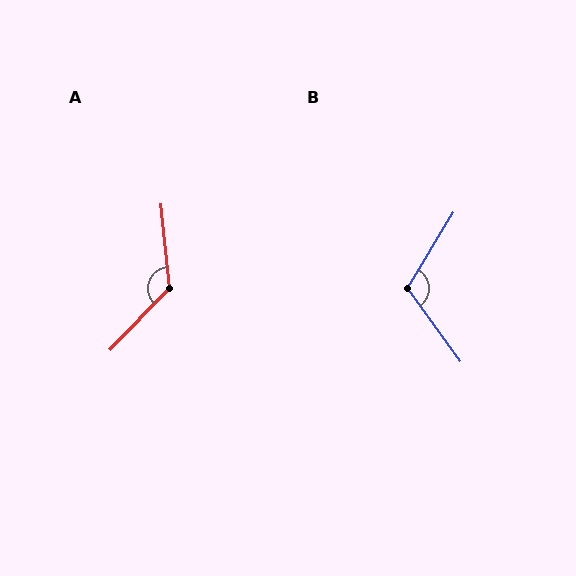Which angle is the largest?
A, at approximately 130 degrees.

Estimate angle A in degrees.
Approximately 130 degrees.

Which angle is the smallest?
B, at approximately 113 degrees.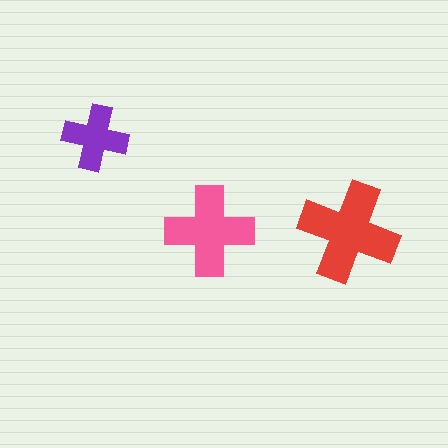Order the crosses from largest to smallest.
the red one, the pink one, the purple one.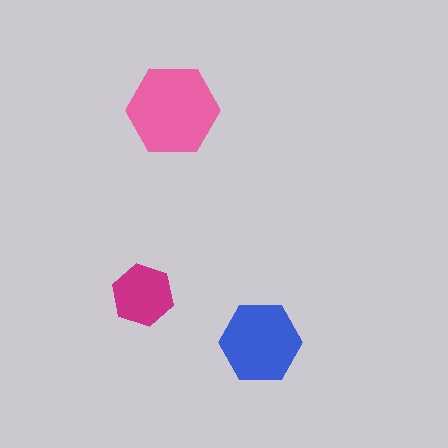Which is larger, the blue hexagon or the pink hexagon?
The pink one.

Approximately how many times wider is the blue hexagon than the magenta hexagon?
About 1.5 times wider.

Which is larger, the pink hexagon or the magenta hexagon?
The pink one.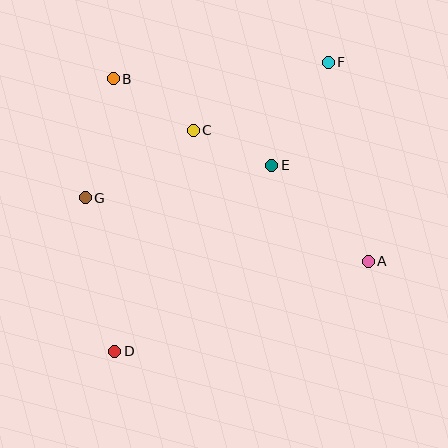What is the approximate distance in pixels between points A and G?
The distance between A and G is approximately 290 pixels.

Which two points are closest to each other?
Points C and E are closest to each other.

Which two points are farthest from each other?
Points D and F are farthest from each other.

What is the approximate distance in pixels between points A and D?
The distance between A and D is approximately 269 pixels.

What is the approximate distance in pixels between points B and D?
The distance between B and D is approximately 272 pixels.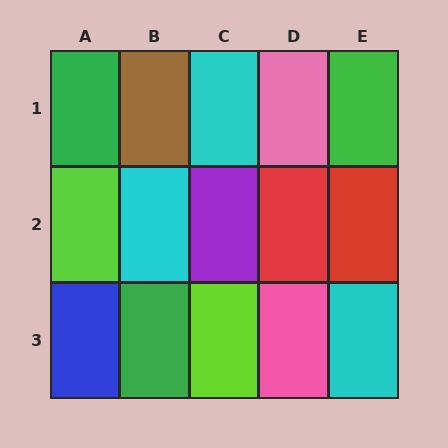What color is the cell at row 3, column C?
Lime.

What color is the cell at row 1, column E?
Green.